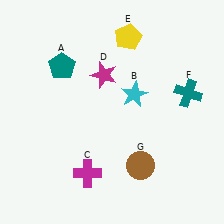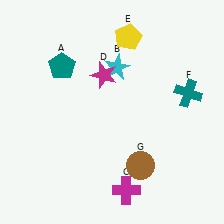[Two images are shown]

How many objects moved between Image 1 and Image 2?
2 objects moved between the two images.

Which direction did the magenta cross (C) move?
The magenta cross (C) moved right.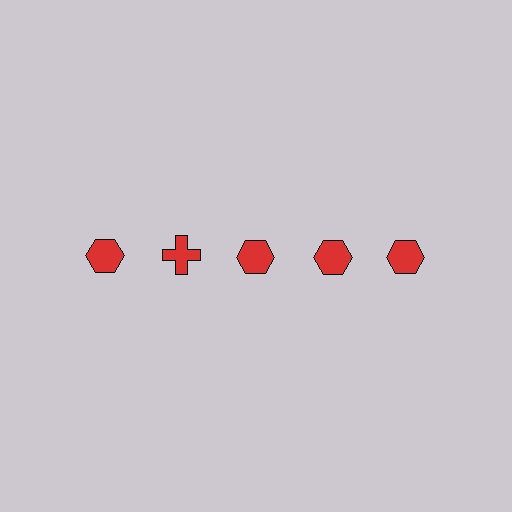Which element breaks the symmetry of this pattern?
The red cross in the top row, second from left column breaks the symmetry. All other shapes are red hexagons.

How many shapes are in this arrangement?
There are 5 shapes arranged in a grid pattern.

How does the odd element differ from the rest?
It has a different shape: cross instead of hexagon.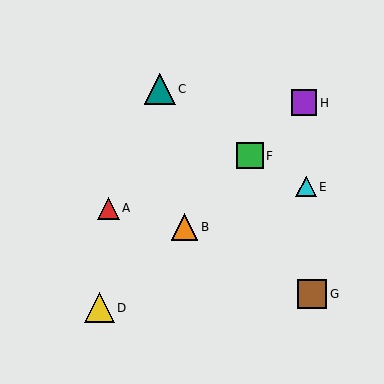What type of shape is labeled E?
Shape E is a cyan triangle.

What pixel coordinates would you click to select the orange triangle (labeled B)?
Click at (185, 227) to select the orange triangle B.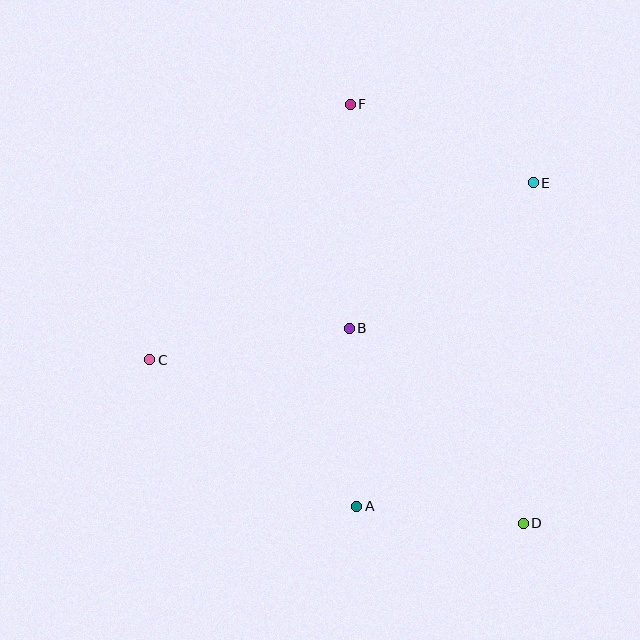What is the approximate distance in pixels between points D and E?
The distance between D and E is approximately 341 pixels.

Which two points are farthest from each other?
Points D and F are farthest from each other.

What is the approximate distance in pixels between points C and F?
The distance between C and F is approximately 325 pixels.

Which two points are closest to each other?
Points A and D are closest to each other.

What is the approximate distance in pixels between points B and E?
The distance between B and E is approximately 235 pixels.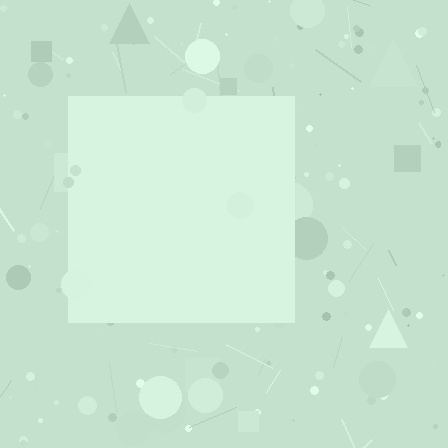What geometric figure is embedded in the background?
A square is embedded in the background.